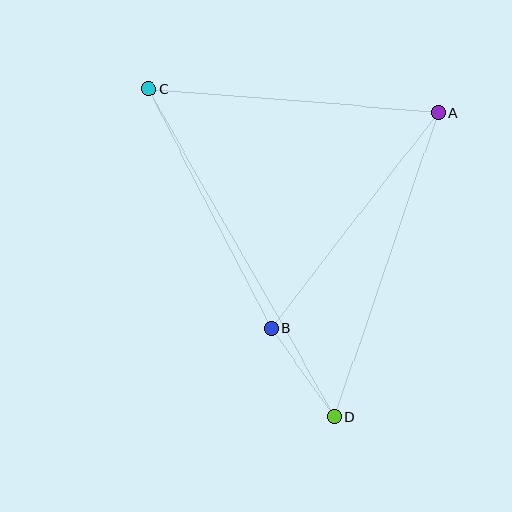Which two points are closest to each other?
Points B and D are closest to each other.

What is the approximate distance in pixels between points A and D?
The distance between A and D is approximately 322 pixels.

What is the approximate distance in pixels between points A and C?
The distance between A and C is approximately 290 pixels.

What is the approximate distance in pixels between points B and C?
The distance between B and C is approximately 269 pixels.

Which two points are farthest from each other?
Points C and D are farthest from each other.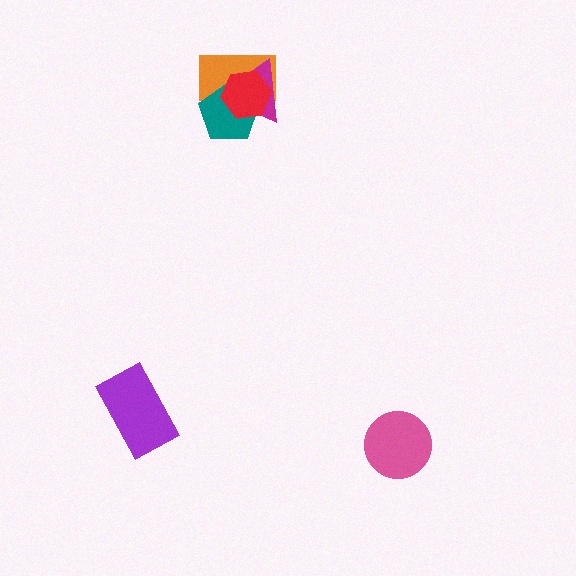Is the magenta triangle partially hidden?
Yes, it is partially covered by another shape.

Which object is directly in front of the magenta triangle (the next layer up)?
The teal pentagon is directly in front of the magenta triangle.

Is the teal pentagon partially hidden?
Yes, it is partially covered by another shape.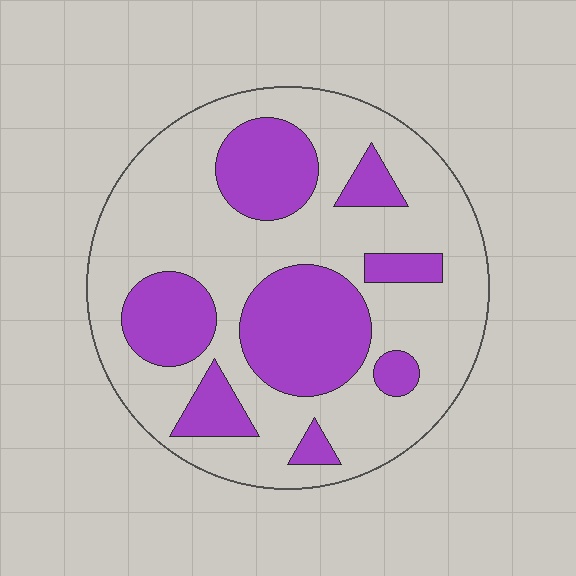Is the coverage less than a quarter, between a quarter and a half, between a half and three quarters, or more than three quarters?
Between a quarter and a half.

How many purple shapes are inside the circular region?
8.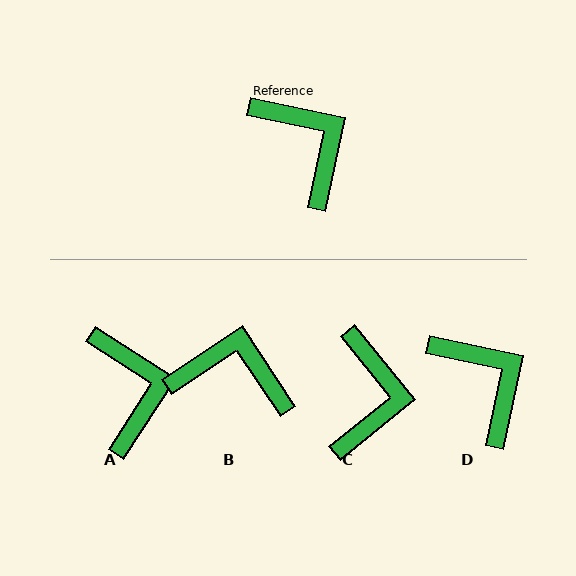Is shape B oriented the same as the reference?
No, it is off by about 45 degrees.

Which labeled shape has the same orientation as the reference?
D.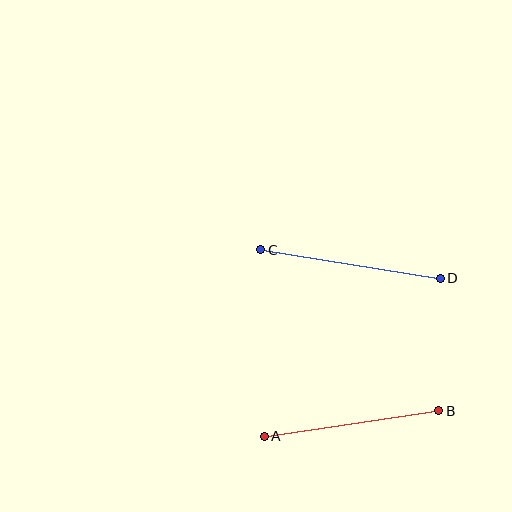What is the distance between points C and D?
The distance is approximately 182 pixels.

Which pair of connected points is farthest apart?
Points C and D are farthest apart.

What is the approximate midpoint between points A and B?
The midpoint is at approximately (351, 423) pixels.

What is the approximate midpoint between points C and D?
The midpoint is at approximately (350, 264) pixels.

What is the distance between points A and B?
The distance is approximately 176 pixels.